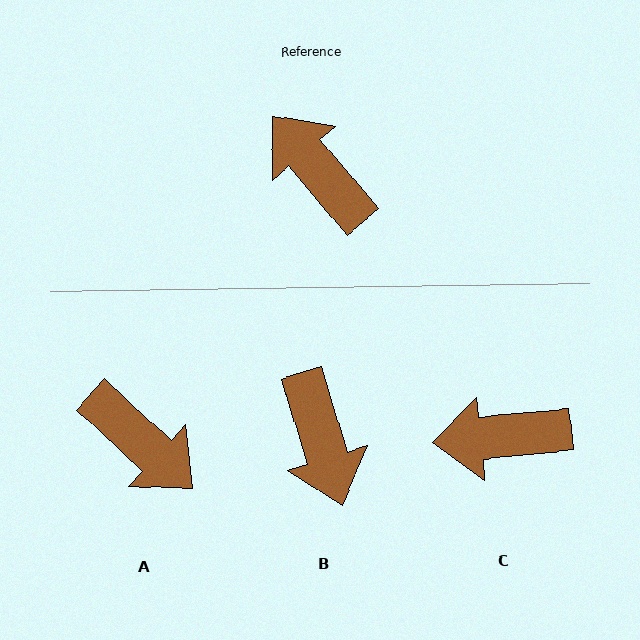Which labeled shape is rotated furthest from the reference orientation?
A, about 173 degrees away.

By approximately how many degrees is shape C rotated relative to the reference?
Approximately 55 degrees counter-clockwise.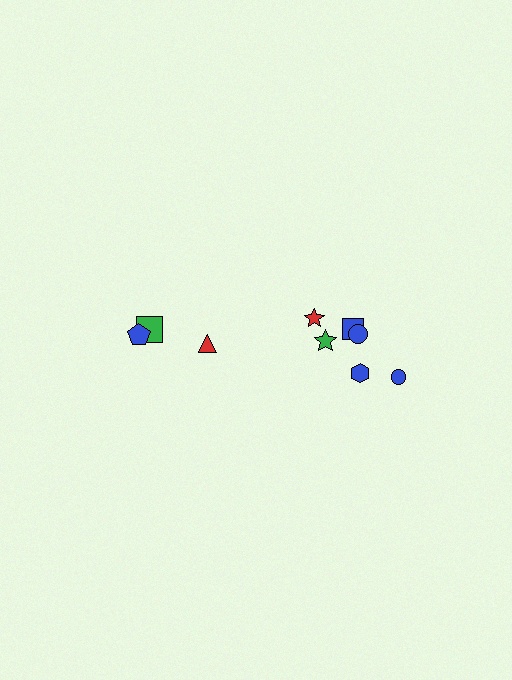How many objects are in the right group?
There are 6 objects.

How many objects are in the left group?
There are 3 objects.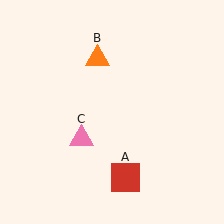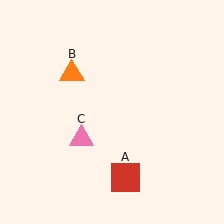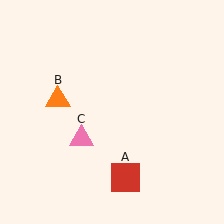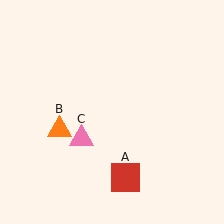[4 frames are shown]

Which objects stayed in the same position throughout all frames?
Red square (object A) and pink triangle (object C) remained stationary.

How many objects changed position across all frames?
1 object changed position: orange triangle (object B).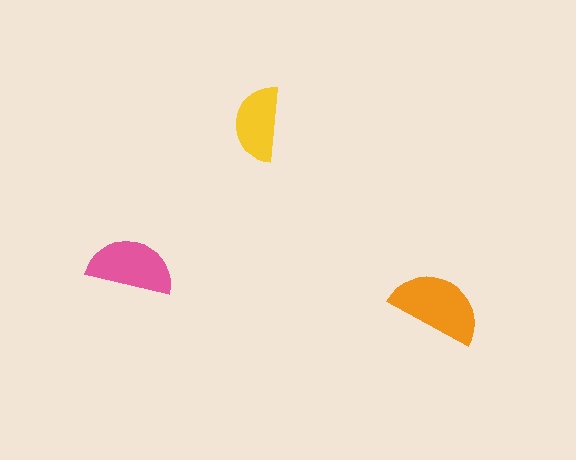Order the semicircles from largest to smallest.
the orange one, the pink one, the yellow one.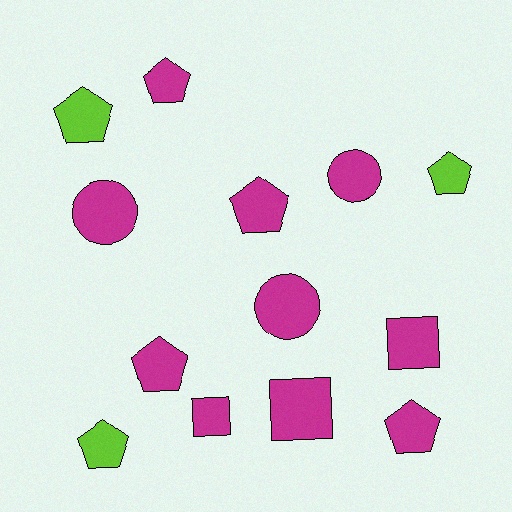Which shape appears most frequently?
Pentagon, with 7 objects.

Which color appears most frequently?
Magenta, with 10 objects.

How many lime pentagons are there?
There are 3 lime pentagons.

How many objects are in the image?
There are 13 objects.